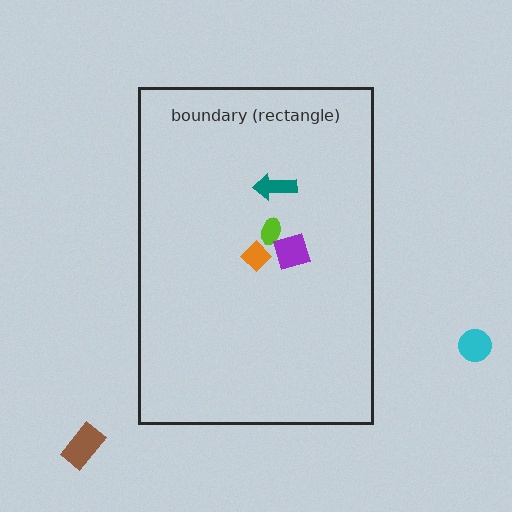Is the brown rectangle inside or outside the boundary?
Outside.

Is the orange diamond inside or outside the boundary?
Inside.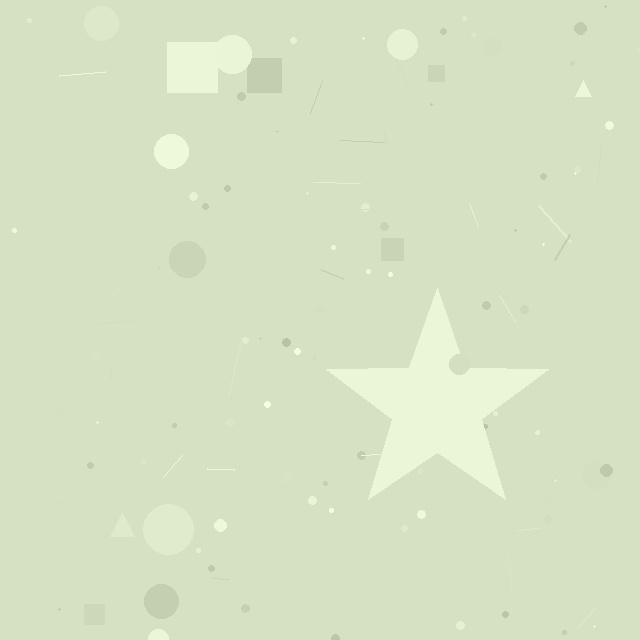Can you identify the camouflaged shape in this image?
The camouflaged shape is a star.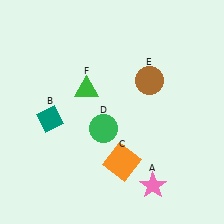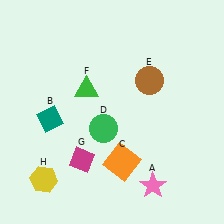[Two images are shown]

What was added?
A magenta diamond (G), a yellow hexagon (H) were added in Image 2.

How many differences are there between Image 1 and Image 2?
There are 2 differences between the two images.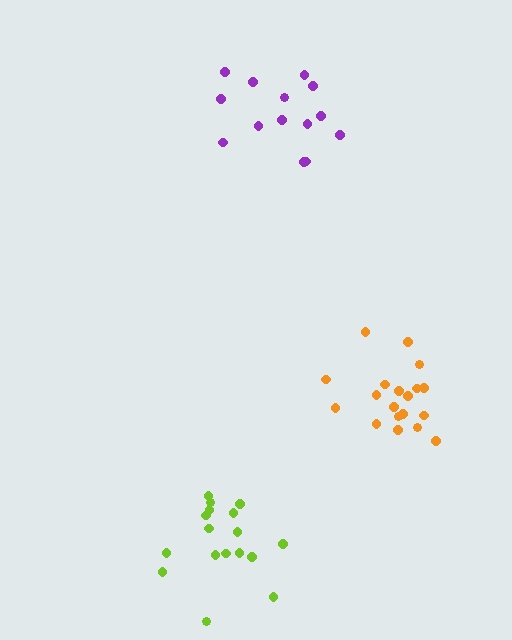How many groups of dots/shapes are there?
There are 3 groups.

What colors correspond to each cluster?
The clusters are colored: orange, lime, purple.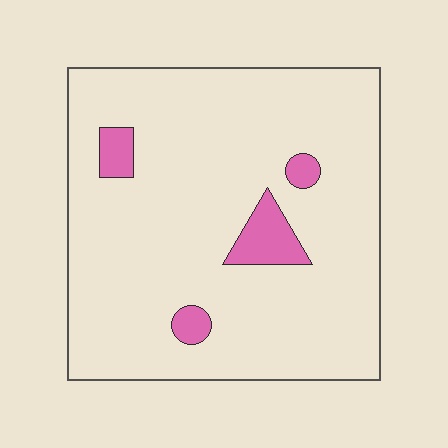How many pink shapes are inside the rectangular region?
4.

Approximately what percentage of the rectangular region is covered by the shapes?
Approximately 10%.